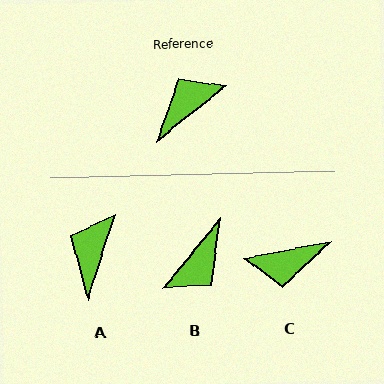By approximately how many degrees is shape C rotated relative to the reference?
Approximately 152 degrees counter-clockwise.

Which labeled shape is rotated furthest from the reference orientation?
B, about 168 degrees away.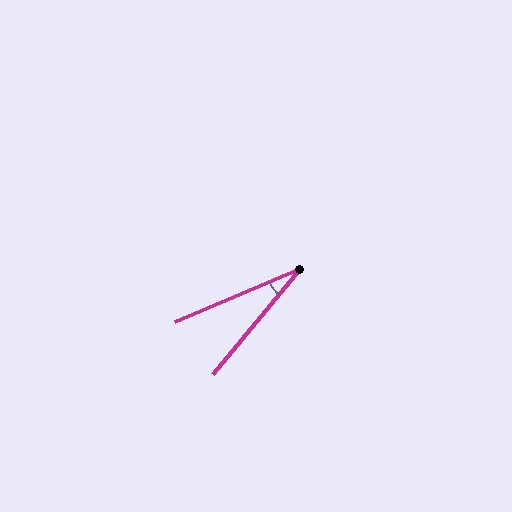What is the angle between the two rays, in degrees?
Approximately 27 degrees.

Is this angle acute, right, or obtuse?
It is acute.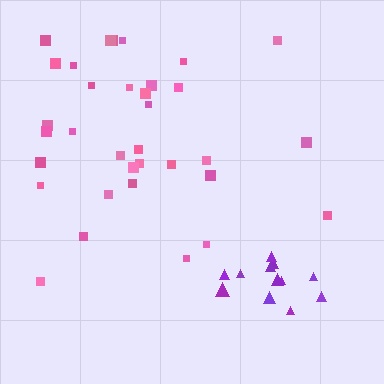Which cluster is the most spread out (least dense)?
Pink.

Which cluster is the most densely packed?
Purple.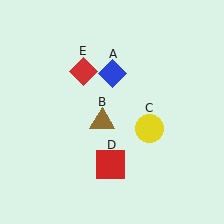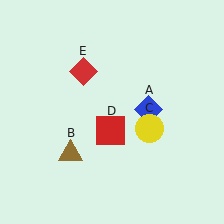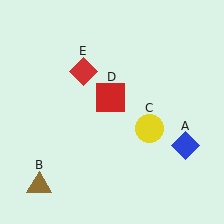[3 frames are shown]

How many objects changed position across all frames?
3 objects changed position: blue diamond (object A), brown triangle (object B), red square (object D).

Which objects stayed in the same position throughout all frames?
Yellow circle (object C) and red diamond (object E) remained stationary.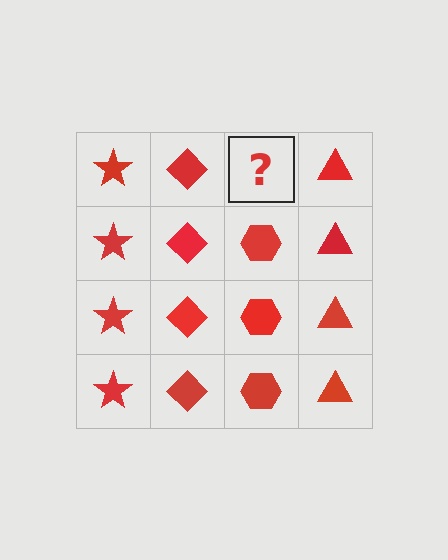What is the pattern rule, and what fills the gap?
The rule is that each column has a consistent shape. The gap should be filled with a red hexagon.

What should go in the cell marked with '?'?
The missing cell should contain a red hexagon.